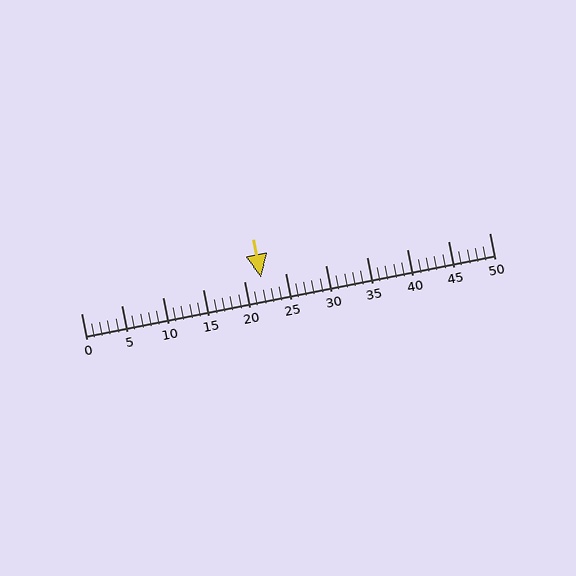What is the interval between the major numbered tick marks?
The major tick marks are spaced 5 units apart.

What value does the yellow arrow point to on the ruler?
The yellow arrow points to approximately 22.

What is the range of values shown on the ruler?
The ruler shows values from 0 to 50.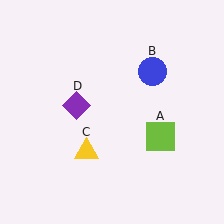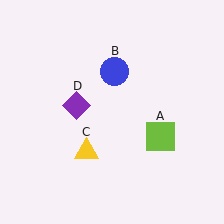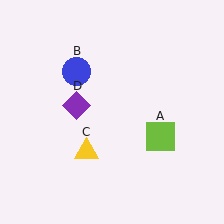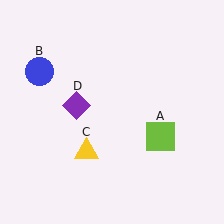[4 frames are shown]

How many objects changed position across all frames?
1 object changed position: blue circle (object B).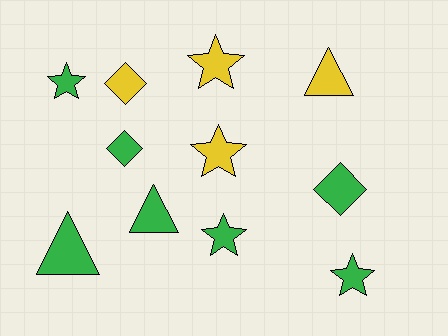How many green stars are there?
There are 3 green stars.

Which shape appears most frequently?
Star, with 5 objects.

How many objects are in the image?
There are 11 objects.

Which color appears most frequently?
Green, with 7 objects.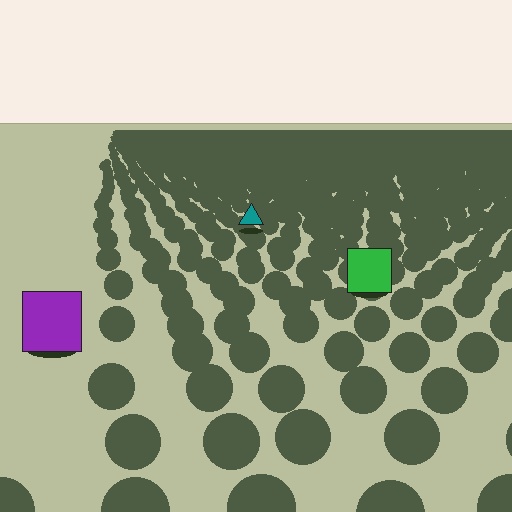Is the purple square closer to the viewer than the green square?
Yes. The purple square is closer — you can tell from the texture gradient: the ground texture is coarser near it.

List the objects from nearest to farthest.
From nearest to farthest: the purple square, the green square, the teal triangle.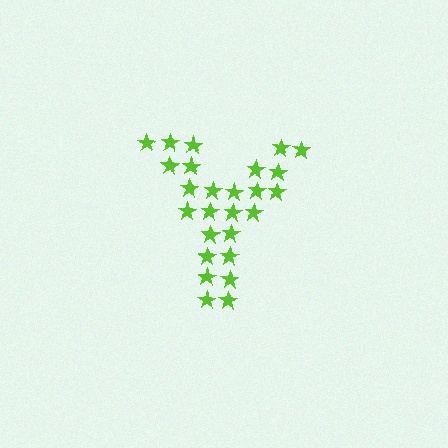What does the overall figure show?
The overall figure shows the letter Y.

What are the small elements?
The small elements are stars.